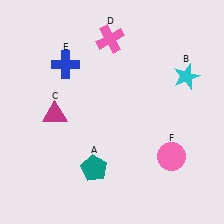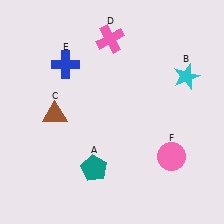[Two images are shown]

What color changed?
The triangle (C) changed from magenta in Image 1 to brown in Image 2.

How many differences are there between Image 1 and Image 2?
There is 1 difference between the two images.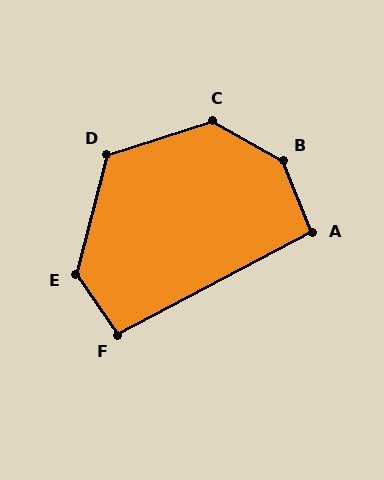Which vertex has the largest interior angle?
B, at approximately 142 degrees.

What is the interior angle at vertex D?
Approximately 122 degrees (obtuse).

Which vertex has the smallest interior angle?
A, at approximately 95 degrees.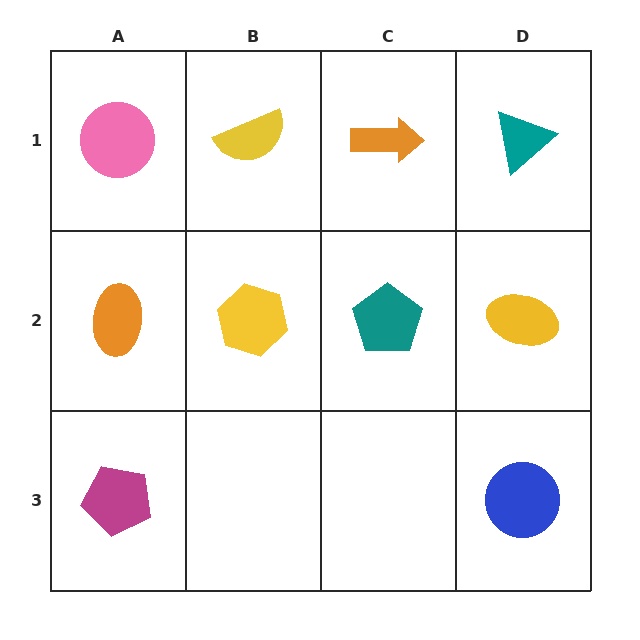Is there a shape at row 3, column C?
No, that cell is empty.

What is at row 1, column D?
A teal triangle.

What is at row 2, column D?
A yellow ellipse.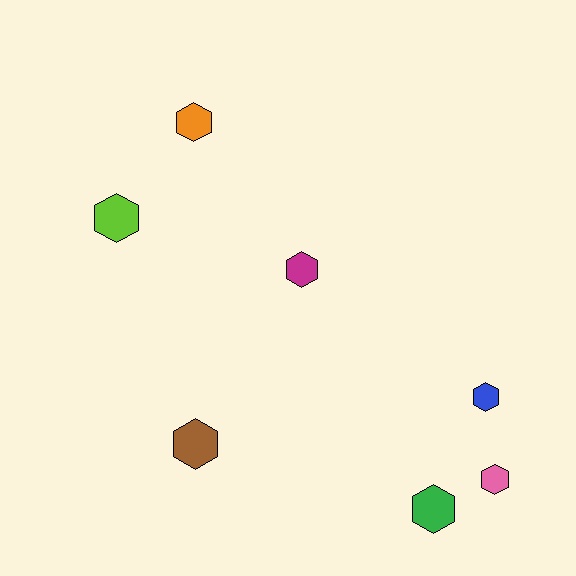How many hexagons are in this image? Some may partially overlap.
There are 7 hexagons.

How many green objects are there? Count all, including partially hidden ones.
There is 1 green object.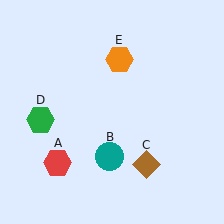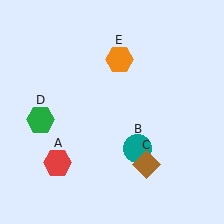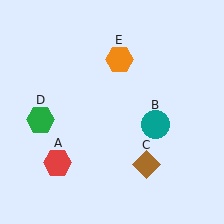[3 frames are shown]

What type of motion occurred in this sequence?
The teal circle (object B) rotated counterclockwise around the center of the scene.